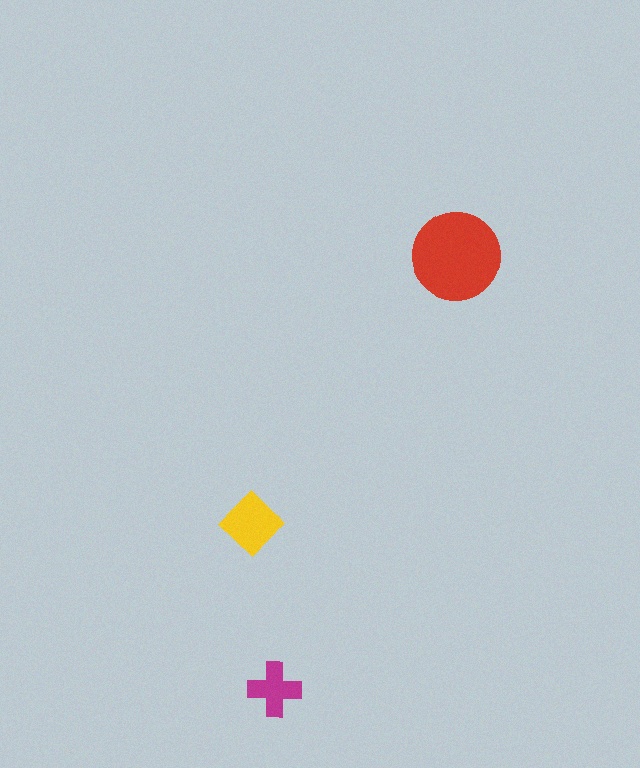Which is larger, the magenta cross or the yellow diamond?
The yellow diamond.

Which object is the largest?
The red circle.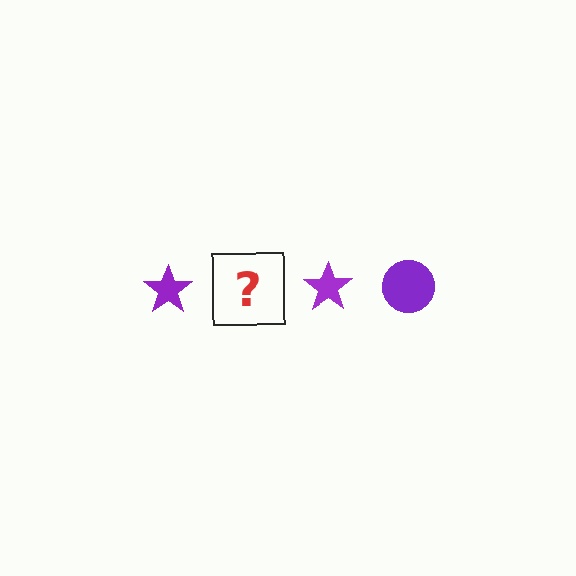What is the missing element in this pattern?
The missing element is a purple circle.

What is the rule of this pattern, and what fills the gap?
The rule is that the pattern cycles through star, circle shapes in purple. The gap should be filled with a purple circle.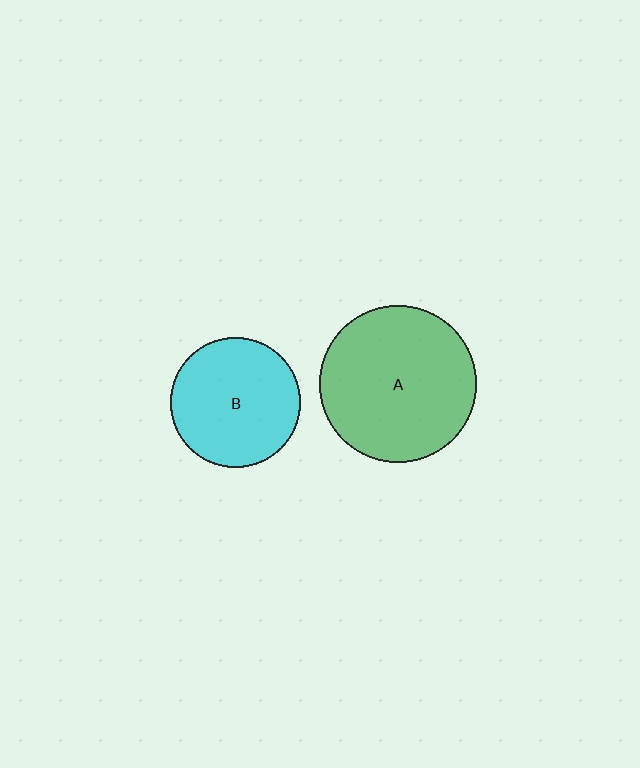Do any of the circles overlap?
No, none of the circles overlap.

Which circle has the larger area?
Circle A (green).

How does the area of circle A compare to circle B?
Approximately 1.5 times.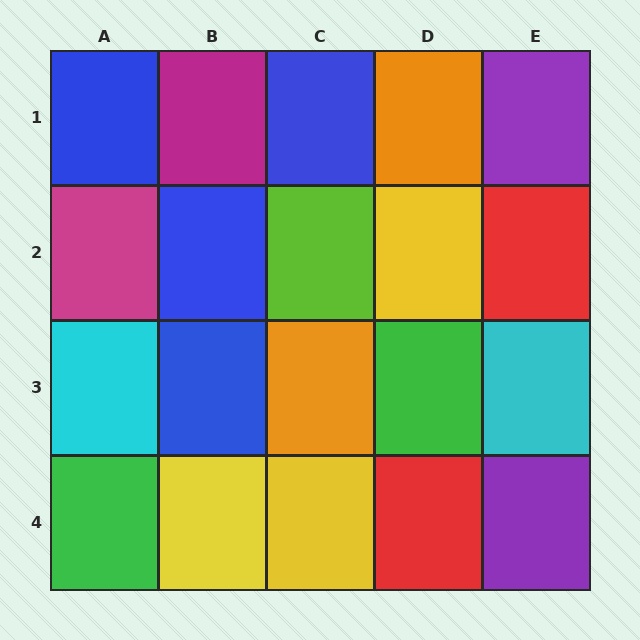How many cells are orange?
2 cells are orange.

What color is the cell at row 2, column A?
Magenta.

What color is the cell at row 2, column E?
Red.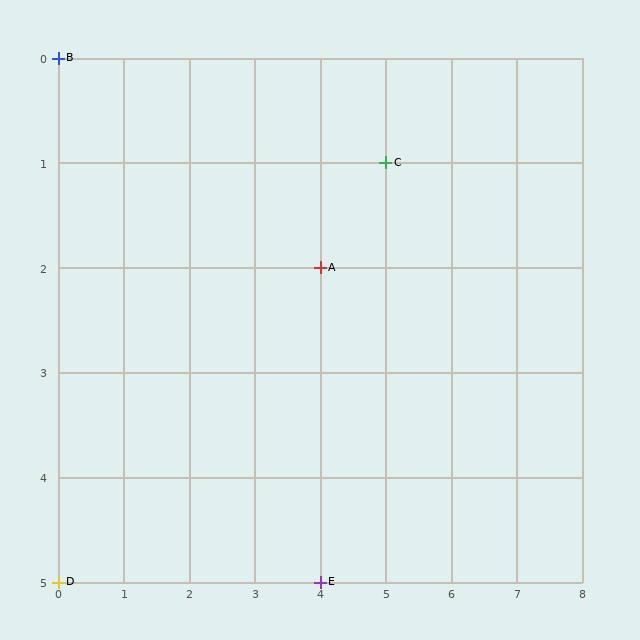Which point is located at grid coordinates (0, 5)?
Point D is at (0, 5).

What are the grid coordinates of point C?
Point C is at grid coordinates (5, 1).